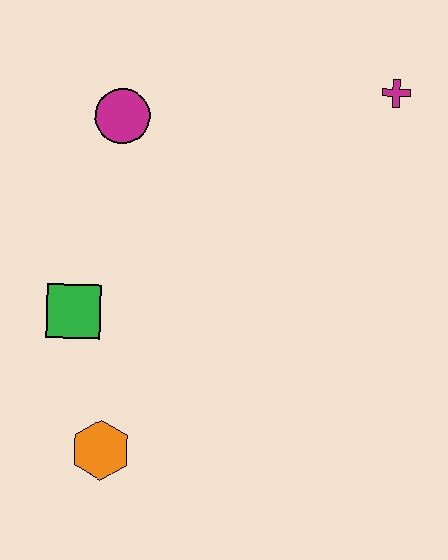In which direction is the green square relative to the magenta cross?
The green square is to the left of the magenta cross.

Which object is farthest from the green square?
The magenta cross is farthest from the green square.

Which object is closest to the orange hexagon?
The green square is closest to the orange hexagon.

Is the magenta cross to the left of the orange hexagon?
No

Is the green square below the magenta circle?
Yes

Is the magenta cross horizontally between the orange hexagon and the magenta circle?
No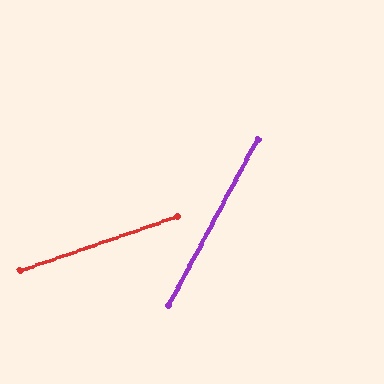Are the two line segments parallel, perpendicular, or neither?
Neither parallel nor perpendicular — they differ by about 43°.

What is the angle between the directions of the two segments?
Approximately 43 degrees.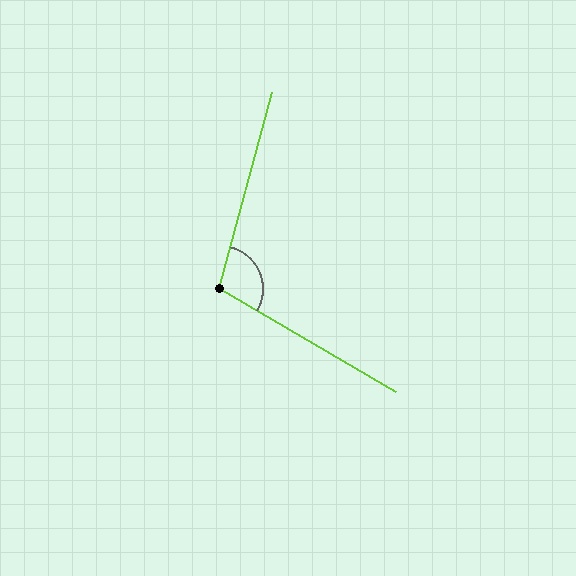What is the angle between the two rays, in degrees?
Approximately 105 degrees.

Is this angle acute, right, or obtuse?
It is obtuse.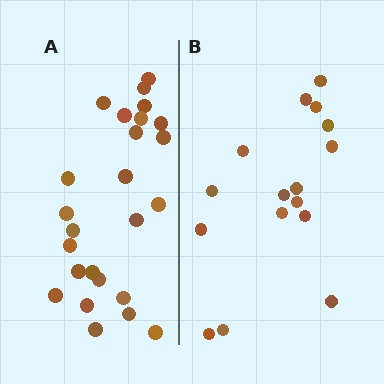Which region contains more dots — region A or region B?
Region A (the left region) has more dots.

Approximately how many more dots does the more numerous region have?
Region A has roughly 8 or so more dots than region B.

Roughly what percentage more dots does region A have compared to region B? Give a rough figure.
About 55% more.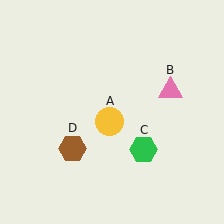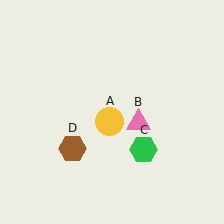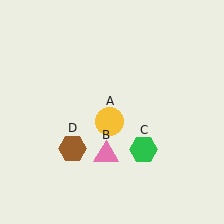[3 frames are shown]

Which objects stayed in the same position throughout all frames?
Yellow circle (object A) and green hexagon (object C) and brown hexagon (object D) remained stationary.